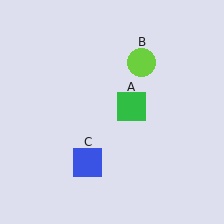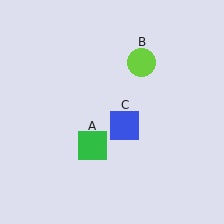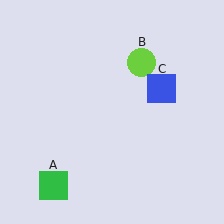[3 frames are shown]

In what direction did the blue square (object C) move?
The blue square (object C) moved up and to the right.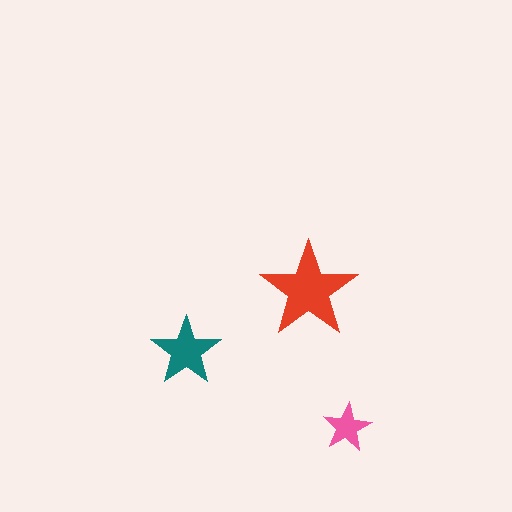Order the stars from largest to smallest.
the red one, the teal one, the pink one.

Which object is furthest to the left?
The teal star is leftmost.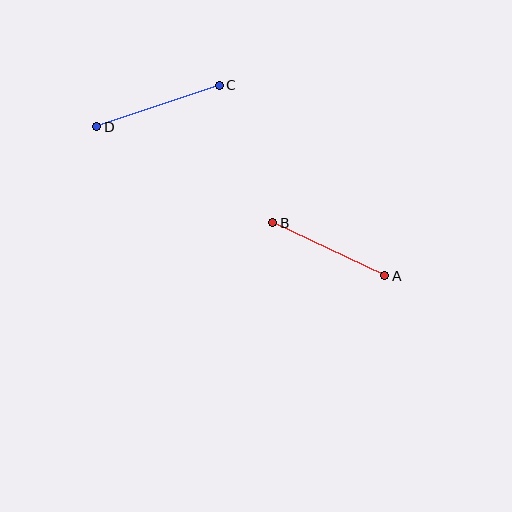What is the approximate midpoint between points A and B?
The midpoint is at approximately (329, 249) pixels.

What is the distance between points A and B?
The distance is approximately 124 pixels.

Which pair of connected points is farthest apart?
Points C and D are farthest apart.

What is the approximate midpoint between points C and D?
The midpoint is at approximately (158, 106) pixels.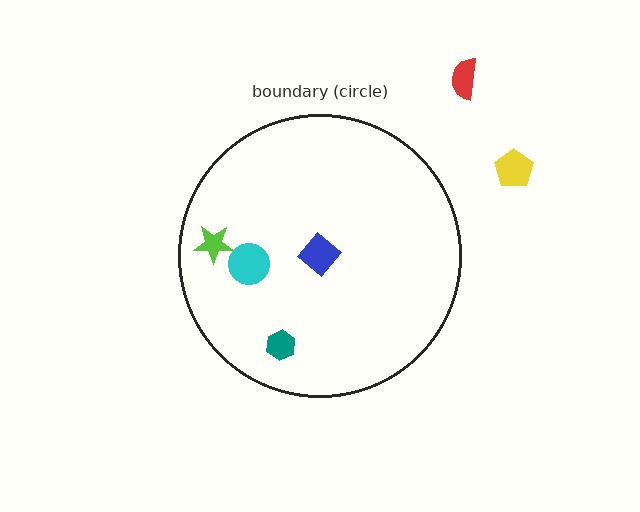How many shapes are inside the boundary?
4 inside, 2 outside.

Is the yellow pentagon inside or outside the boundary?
Outside.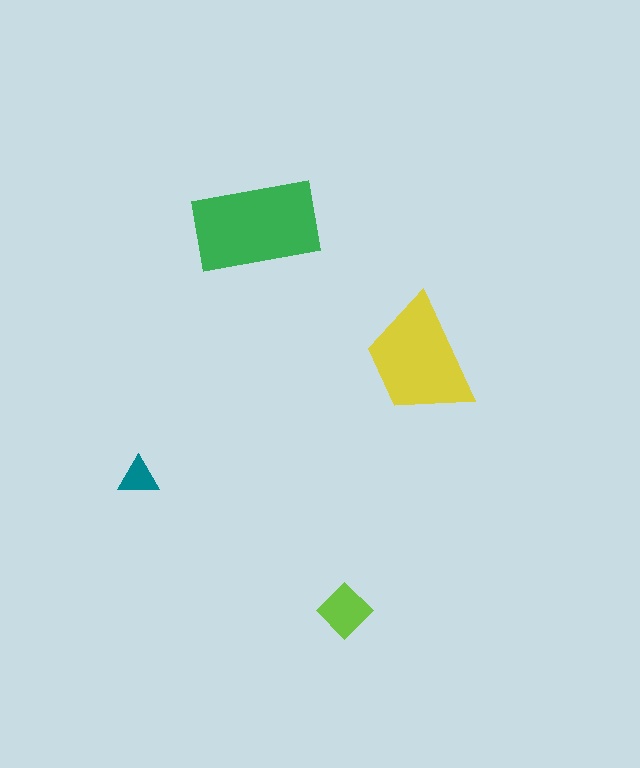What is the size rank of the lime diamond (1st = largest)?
3rd.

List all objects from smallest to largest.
The teal triangle, the lime diamond, the yellow trapezoid, the green rectangle.